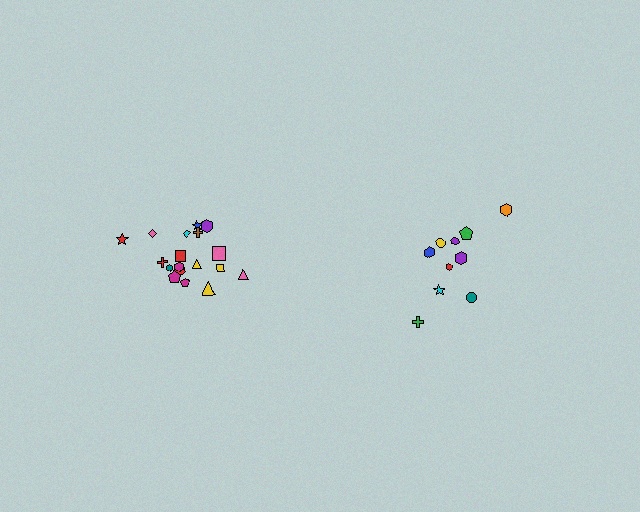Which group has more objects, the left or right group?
The left group.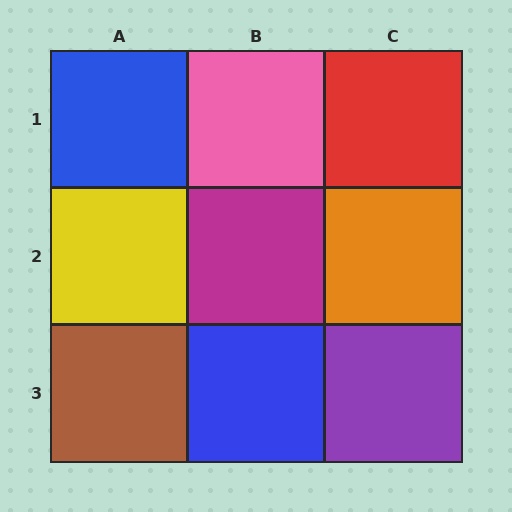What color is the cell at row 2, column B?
Magenta.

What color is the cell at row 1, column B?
Pink.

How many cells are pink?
1 cell is pink.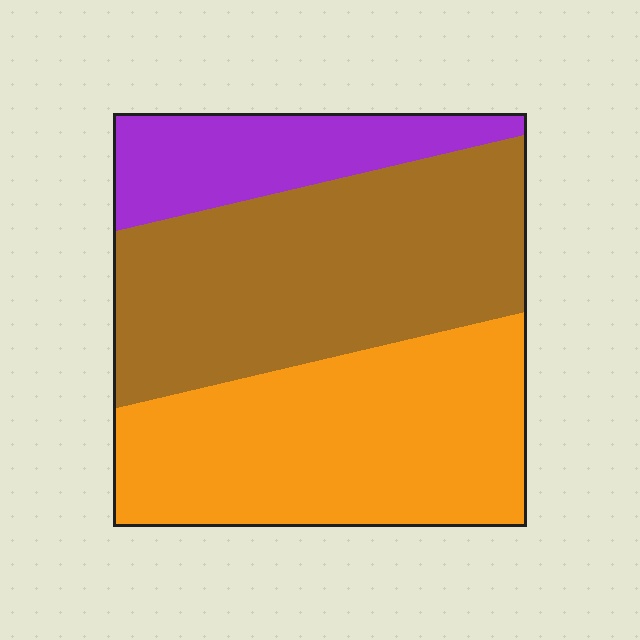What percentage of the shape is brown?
Brown takes up between a quarter and a half of the shape.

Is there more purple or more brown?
Brown.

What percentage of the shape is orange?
Orange covers 40% of the shape.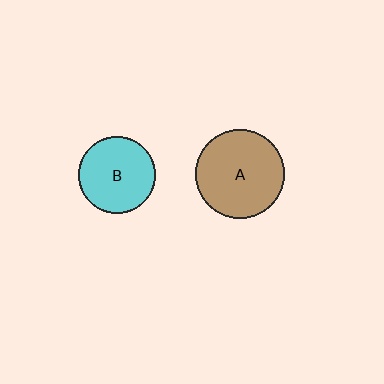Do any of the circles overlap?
No, none of the circles overlap.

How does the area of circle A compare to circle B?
Approximately 1.3 times.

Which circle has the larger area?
Circle A (brown).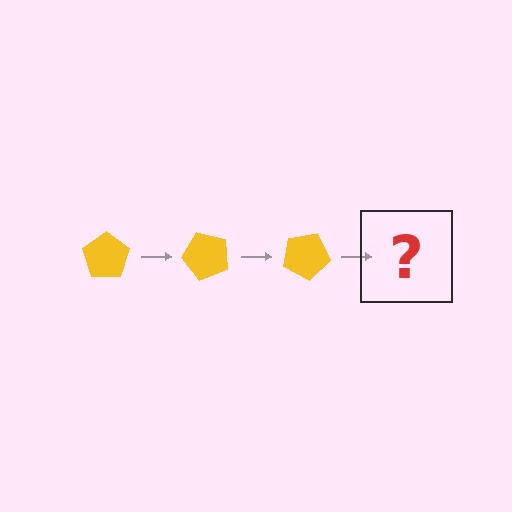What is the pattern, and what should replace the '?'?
The pattern is that the pentagon rotates 50 degrees each step. The '?' should be a yellow pentagon rotated 150 degrees.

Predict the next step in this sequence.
The next step is a yellow pentagon rotated 150 degrees.